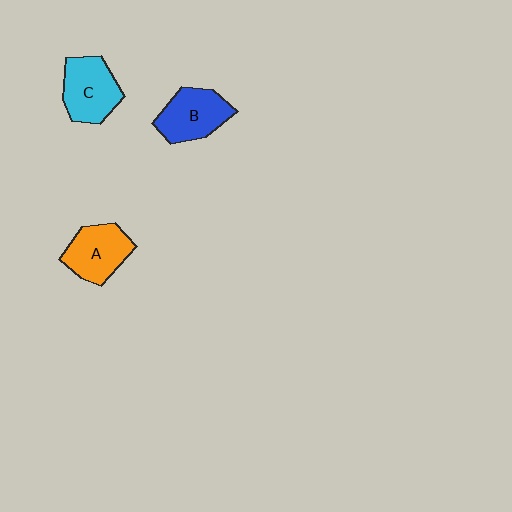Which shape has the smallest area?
Shape A (orange).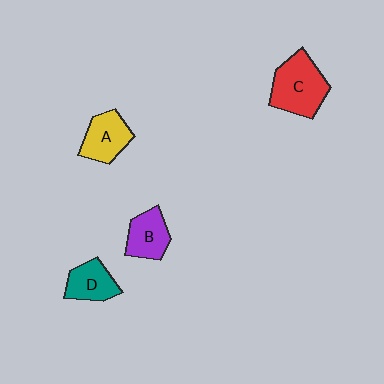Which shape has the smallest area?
Shape D (teal).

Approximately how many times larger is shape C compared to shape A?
Approximately 1.4 times.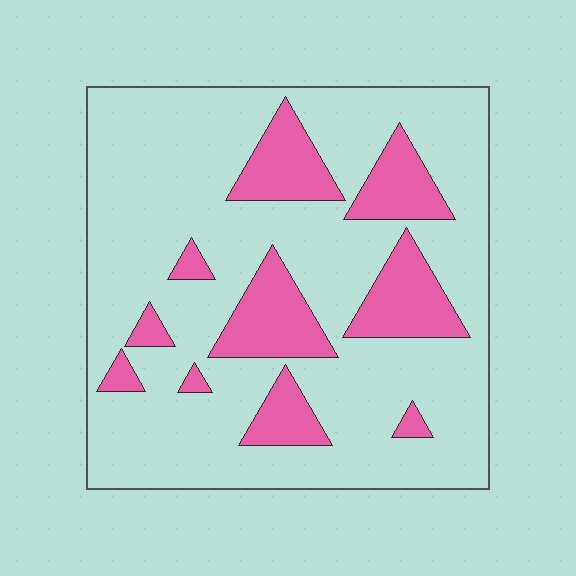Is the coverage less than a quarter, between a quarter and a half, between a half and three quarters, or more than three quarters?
Less than a quarter.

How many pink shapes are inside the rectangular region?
10.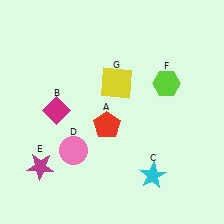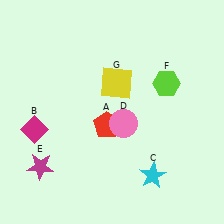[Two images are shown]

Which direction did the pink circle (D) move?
The pink circle (D) moved right.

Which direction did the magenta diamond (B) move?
The magenta diamond (B) moved left.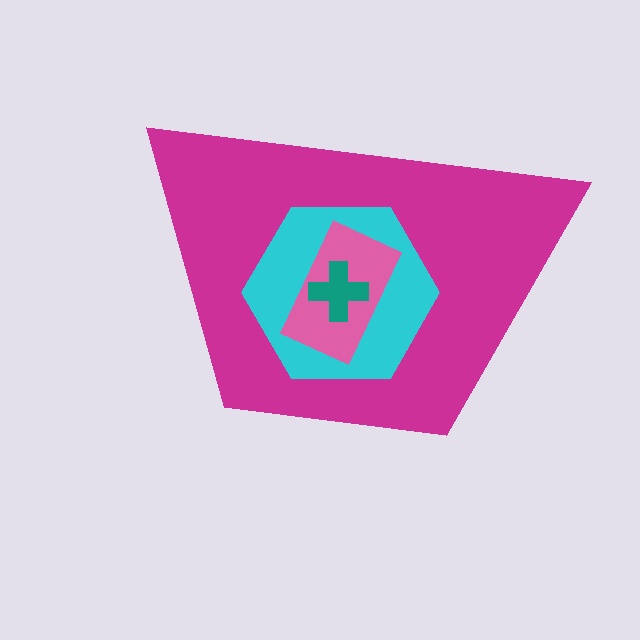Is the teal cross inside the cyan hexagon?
Yes.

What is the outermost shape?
The magenta trapezoid.